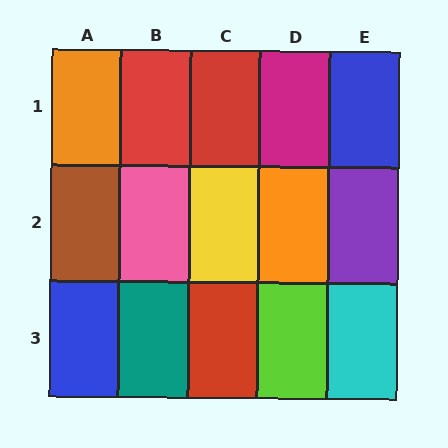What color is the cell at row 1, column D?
Magenta.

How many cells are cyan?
1 cell is cyan.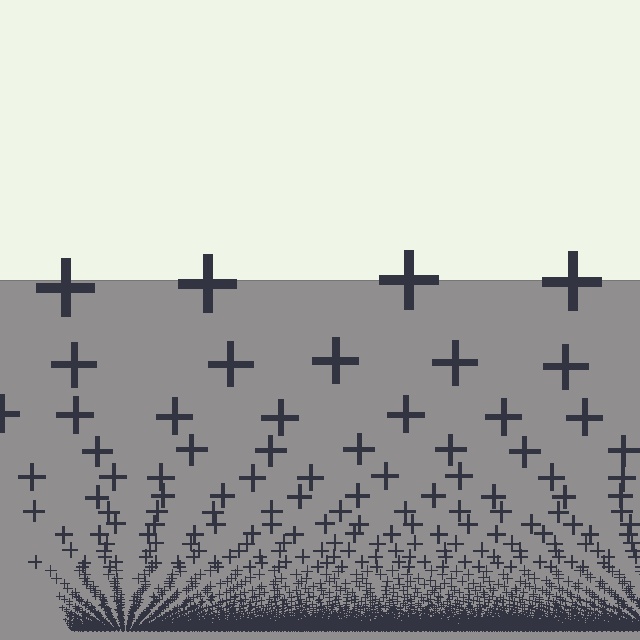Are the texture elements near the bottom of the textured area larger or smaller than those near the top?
Smaller. The gradient is inverted — elements near the bottom are smaller and denser.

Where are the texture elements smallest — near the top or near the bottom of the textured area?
Near the bottom.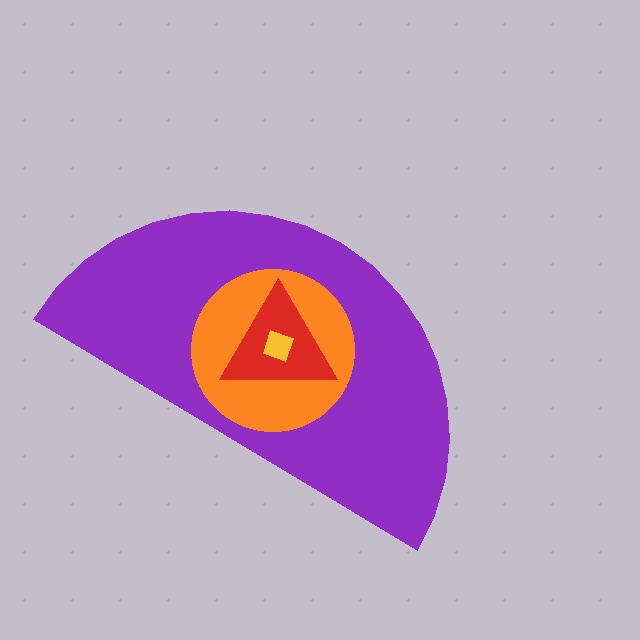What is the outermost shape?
The purple semicircle.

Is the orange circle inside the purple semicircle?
Yes.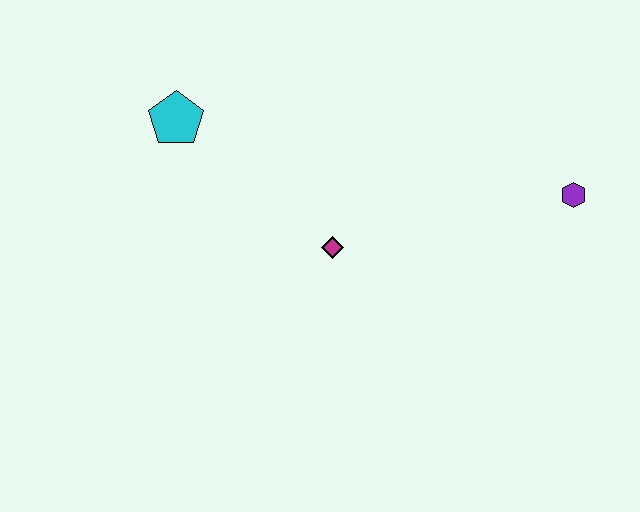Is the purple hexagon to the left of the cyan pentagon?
No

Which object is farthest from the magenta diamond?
The purple hexagon is farthest from the magenta diamond.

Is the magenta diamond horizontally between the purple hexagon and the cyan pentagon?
Yes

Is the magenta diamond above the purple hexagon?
No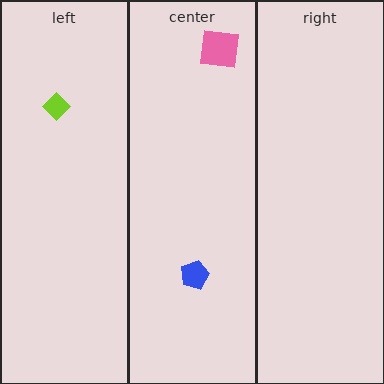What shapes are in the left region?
The lime diamond.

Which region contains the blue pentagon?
The center region.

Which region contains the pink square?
The center region.